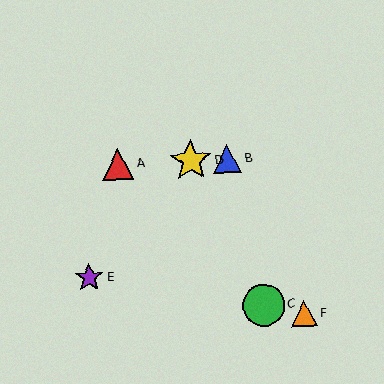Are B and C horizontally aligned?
No, B is at y≈159 and C is at y≈305.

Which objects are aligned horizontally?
Objects A, B, D are aligned horizontally.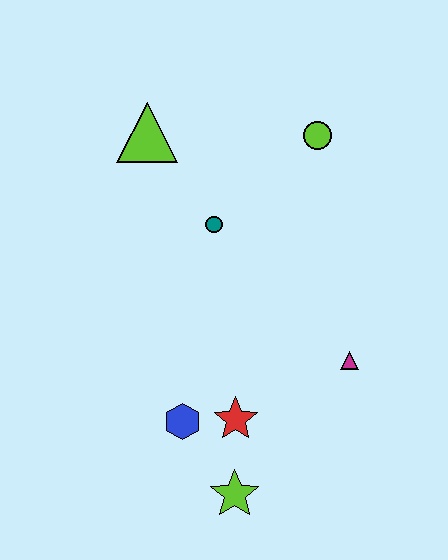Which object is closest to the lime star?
The red star is closest to the lime star.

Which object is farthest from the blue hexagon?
The lime circle is farthest from the blue hexagon.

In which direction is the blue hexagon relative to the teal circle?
The blue hexagon is below the teal circle.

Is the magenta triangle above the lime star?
Yes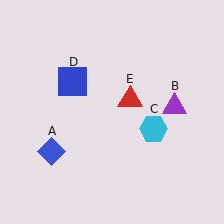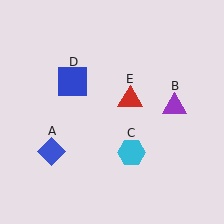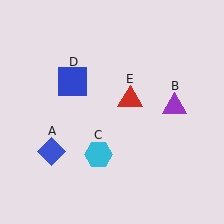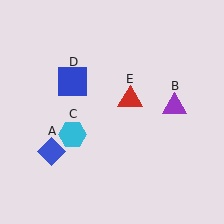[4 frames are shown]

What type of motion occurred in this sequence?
The cyan hexagon (object C) rotated clockwise around the center of the scene.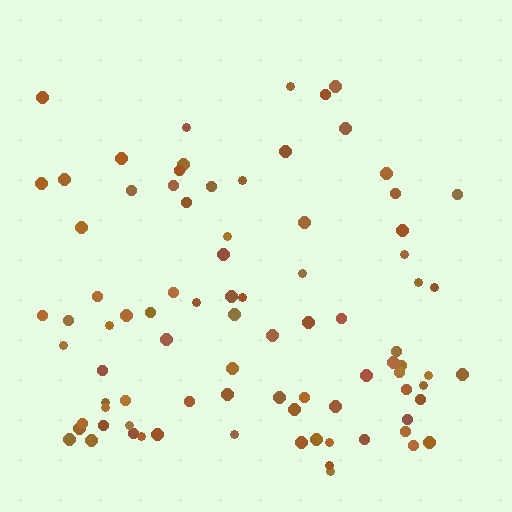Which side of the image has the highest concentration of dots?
The bottom.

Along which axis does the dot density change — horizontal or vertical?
Vertical.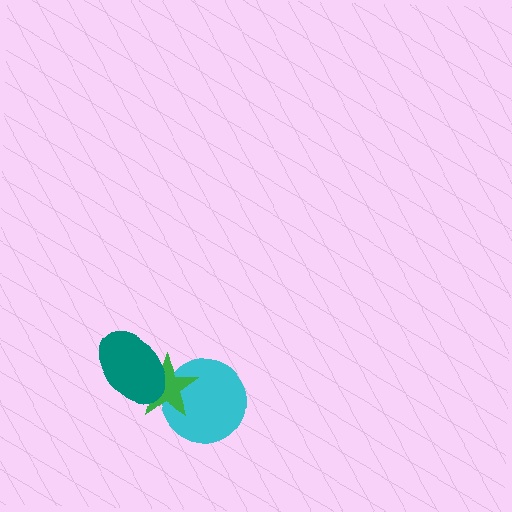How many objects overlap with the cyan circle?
1 object overlaps with the cyan circle.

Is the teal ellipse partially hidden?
No, no other shape covers it.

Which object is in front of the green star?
The teal ellipse is in front of the green star.